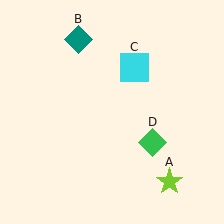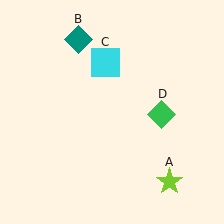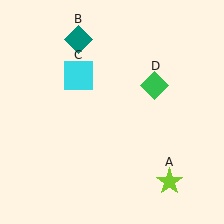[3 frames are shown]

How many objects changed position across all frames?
2 objects changed position: cyan square (object C), green diamond (object D).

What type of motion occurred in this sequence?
The cyan square (object C), green diamond (object D) rotated counterclockwise around the center of the scene.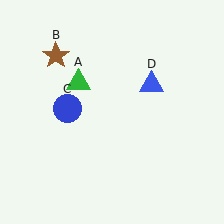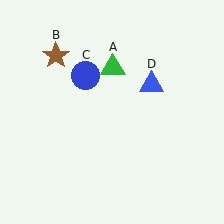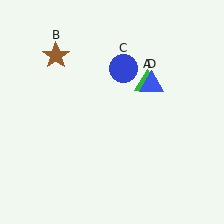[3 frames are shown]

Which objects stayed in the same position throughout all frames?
Brown star (object B) and blue triangle (object D) remained stationary.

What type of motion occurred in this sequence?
The green triangle (object A), blue circle (object C) rotated clockwise around the center of the scene.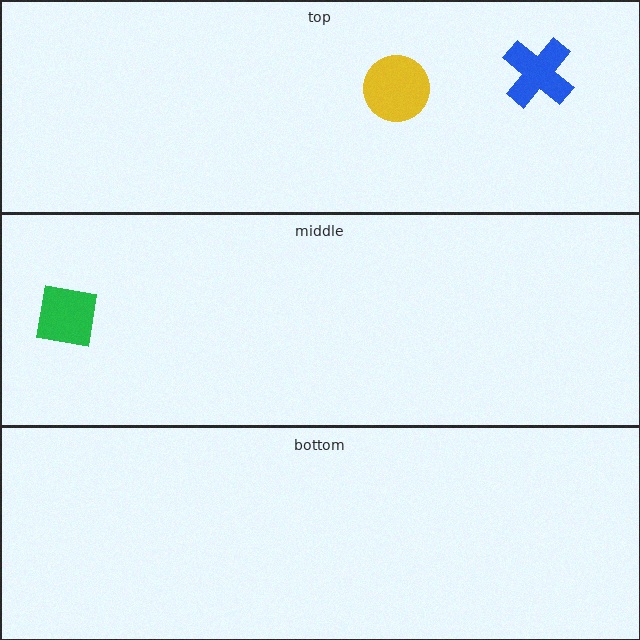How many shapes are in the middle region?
1.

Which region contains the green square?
The middle region.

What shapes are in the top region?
The yellow circle, the blue cross.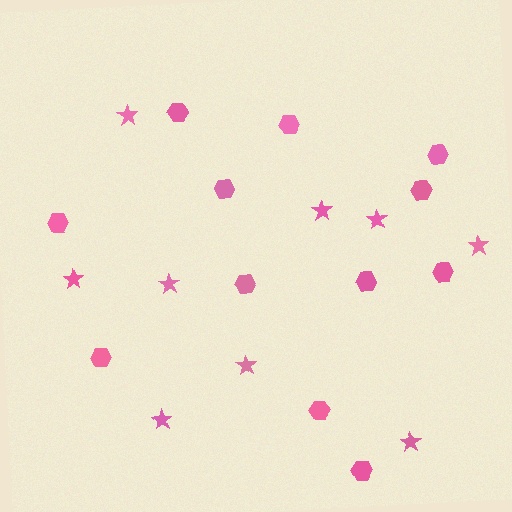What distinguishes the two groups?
There are 2 groups: one group of hexagons (12) and one group of stars (9).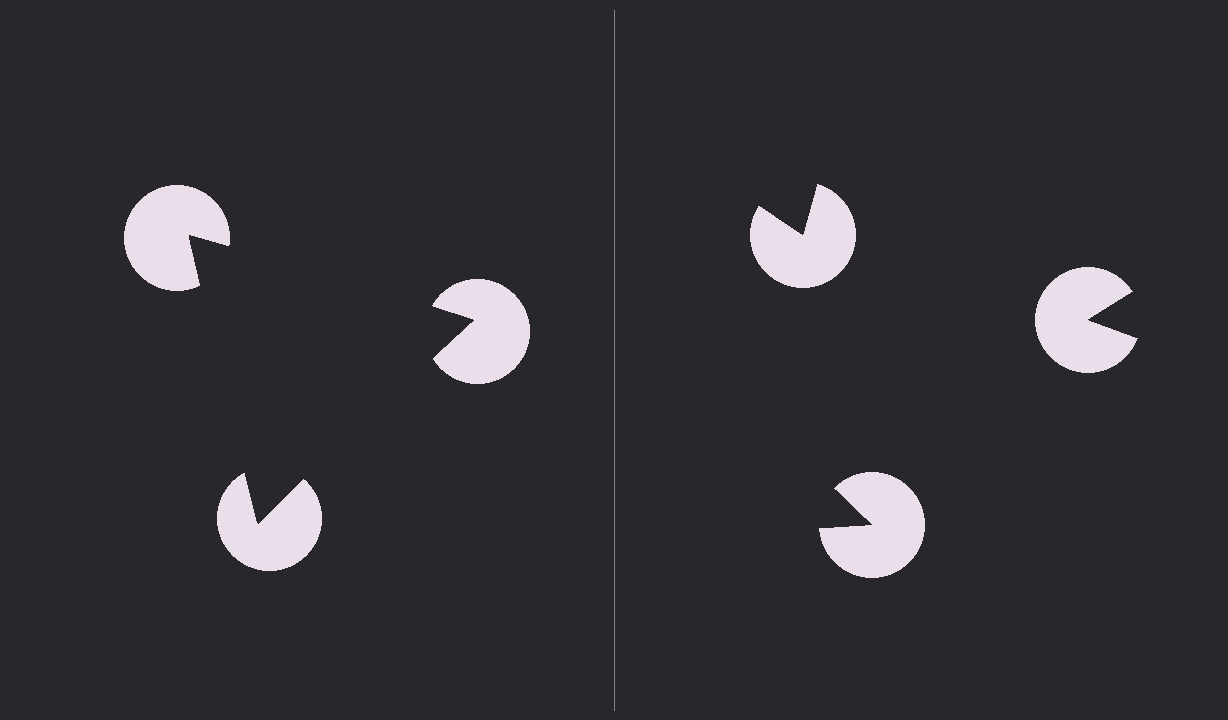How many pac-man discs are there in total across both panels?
6 — 3 on each side.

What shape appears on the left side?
An illusory triangle.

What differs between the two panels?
The pac-man discs are positioned identically on both sides; only the wedge orientations differ. On the left they align to a triangle; on the right they are misaligned.